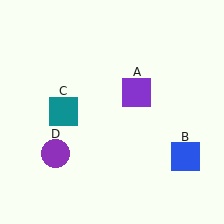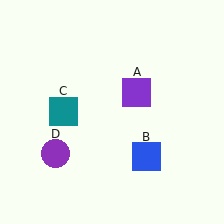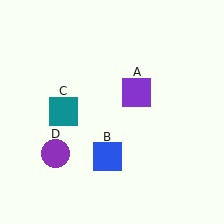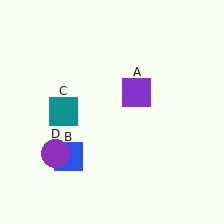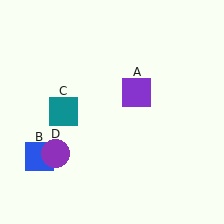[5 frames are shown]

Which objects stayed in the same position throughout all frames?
Purple square (object A) and teal square (object C) and purple circle (object D) remained stationary.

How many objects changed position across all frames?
1 object changed position: blue square (object B).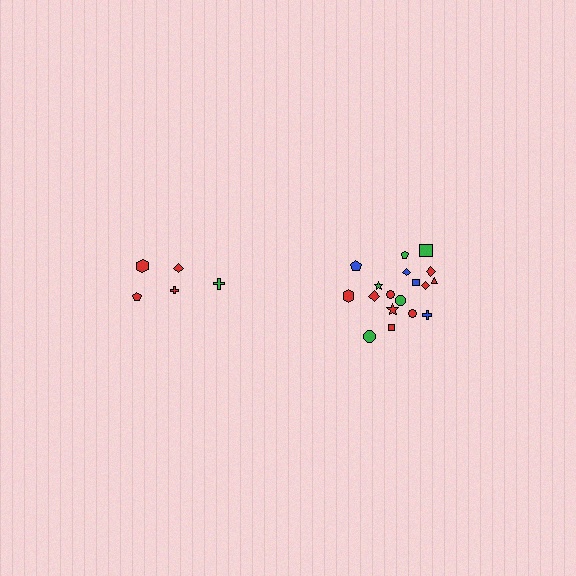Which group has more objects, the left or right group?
The right group.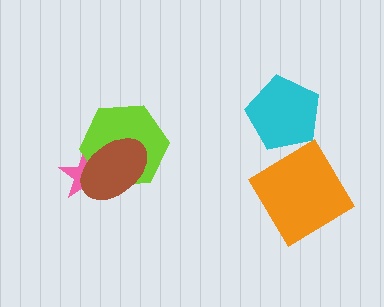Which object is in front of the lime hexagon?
The brown ellipse is in front of the lime hexagon.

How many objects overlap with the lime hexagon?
2 objects overlap with the lime hexagon.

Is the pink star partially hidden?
Yes, it is partially covered by another shape.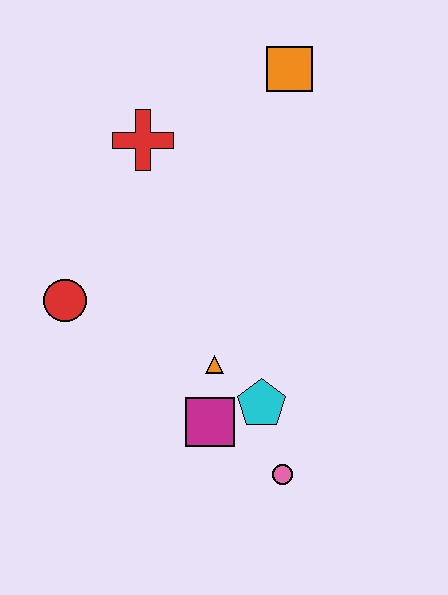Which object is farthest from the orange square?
The pink circle is farthest from the orange square.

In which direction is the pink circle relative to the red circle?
The pink circle is to the right of the red circle.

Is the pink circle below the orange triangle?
Yes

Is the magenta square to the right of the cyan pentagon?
No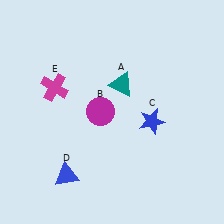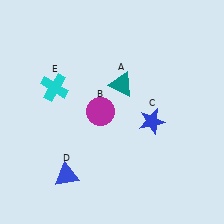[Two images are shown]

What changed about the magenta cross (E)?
In Image 1, E is magenta. In Image 2, it changed to cyan.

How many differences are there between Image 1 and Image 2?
There is 1 difference between the two images.